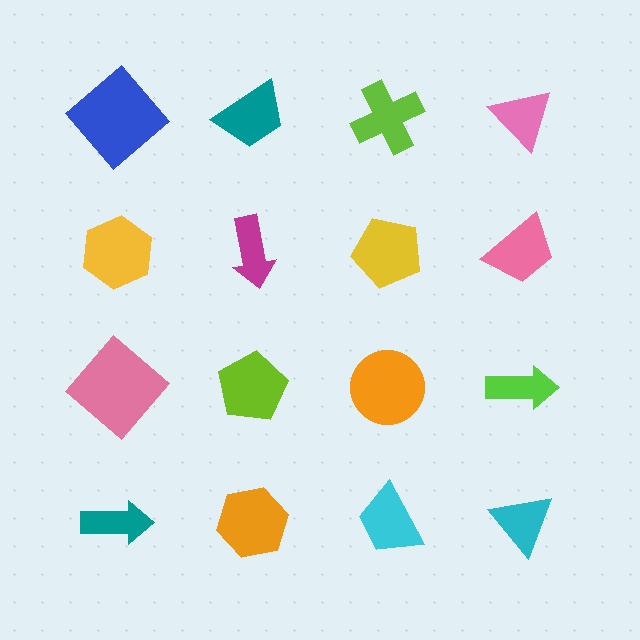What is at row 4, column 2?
An orange hexagon.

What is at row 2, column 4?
A pink trapezoid.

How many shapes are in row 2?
4 shapes.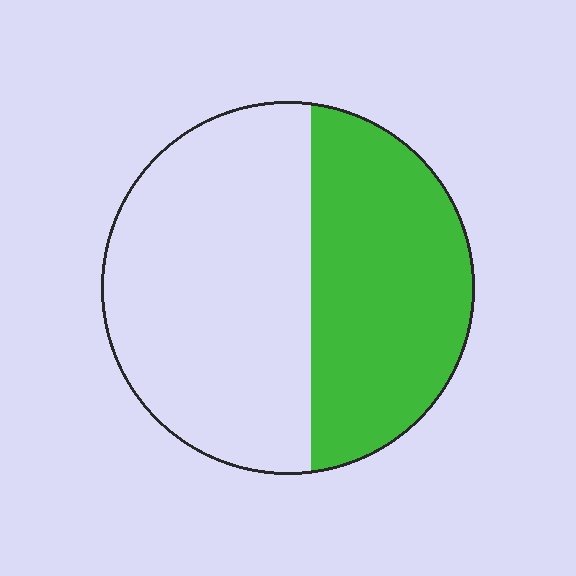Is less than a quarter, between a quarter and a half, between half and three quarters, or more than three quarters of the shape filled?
Between a quarter and a half.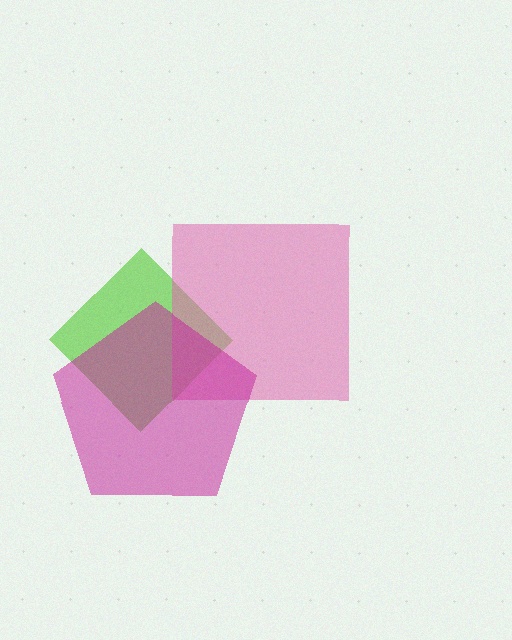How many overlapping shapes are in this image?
There are 3 overlapping shapes in the image.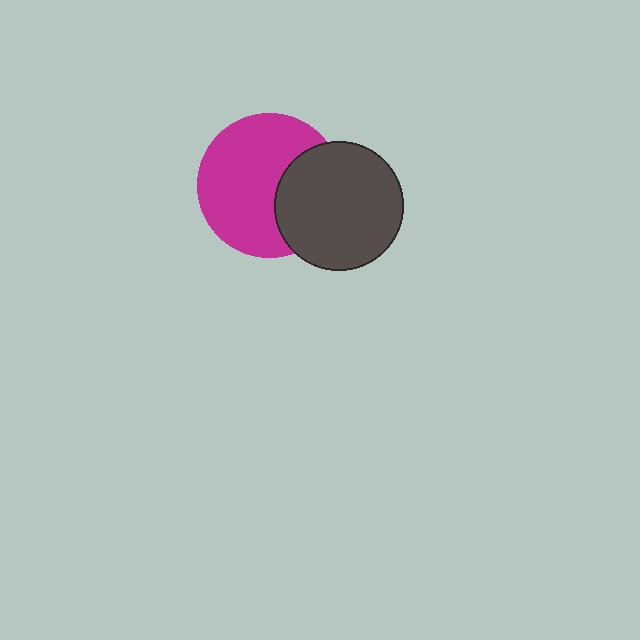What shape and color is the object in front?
The object in front is a dark gray circle.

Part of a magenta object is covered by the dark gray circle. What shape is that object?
It is a circle.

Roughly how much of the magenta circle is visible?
Most of it is visible (roughly 68%).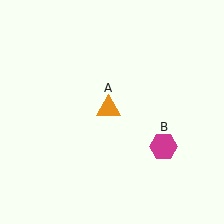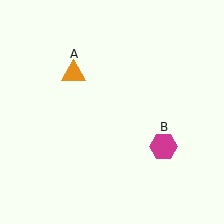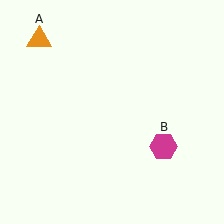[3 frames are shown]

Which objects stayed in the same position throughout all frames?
Magenta hexagon (object B) remained stationary.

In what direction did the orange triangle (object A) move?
The orange triangle (object A) moved up and to the left.